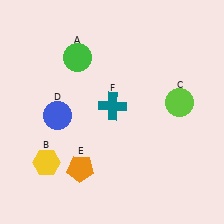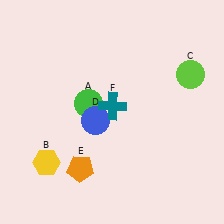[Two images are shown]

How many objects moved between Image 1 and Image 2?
3 objects moved between the two images.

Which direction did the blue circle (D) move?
The blue circle (D) moved right.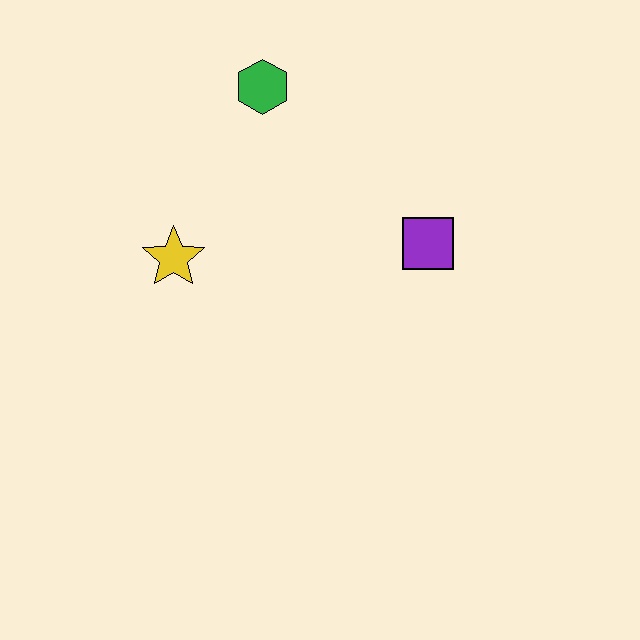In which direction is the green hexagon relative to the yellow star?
The green hexagon is above the yellow star.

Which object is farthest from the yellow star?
The purple square is farthest from the yellow star.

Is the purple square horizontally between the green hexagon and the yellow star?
No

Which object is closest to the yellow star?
The green hexagon is closest to the yellow star.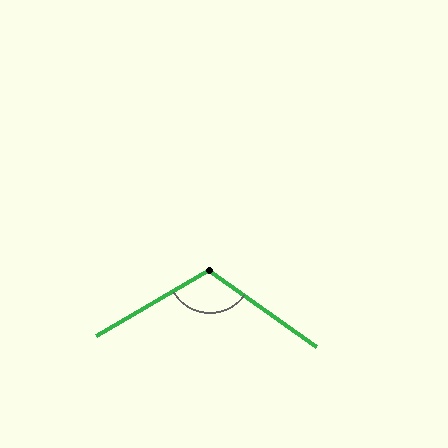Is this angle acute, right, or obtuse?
It is obtuse.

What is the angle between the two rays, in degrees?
Approximately 115 degrees.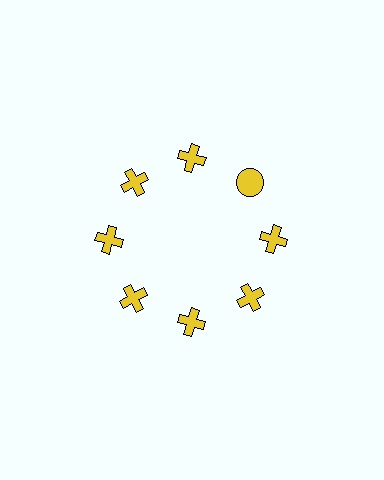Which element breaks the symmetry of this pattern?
The yellow circle at roughly the 2 o'clock position breaks the symmetry. All other shapes are yellow crosses.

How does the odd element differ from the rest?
It has a different shape: circle instead of cross.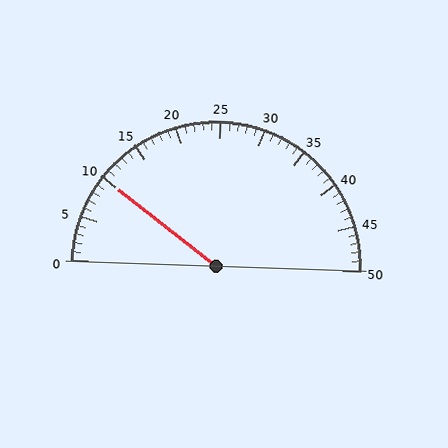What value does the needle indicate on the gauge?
The needle indicates approximately 10.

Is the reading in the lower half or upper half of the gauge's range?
The reading is in the lower half of the range (0 to 50).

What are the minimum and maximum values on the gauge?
The gauge ranges from 0 to 50.